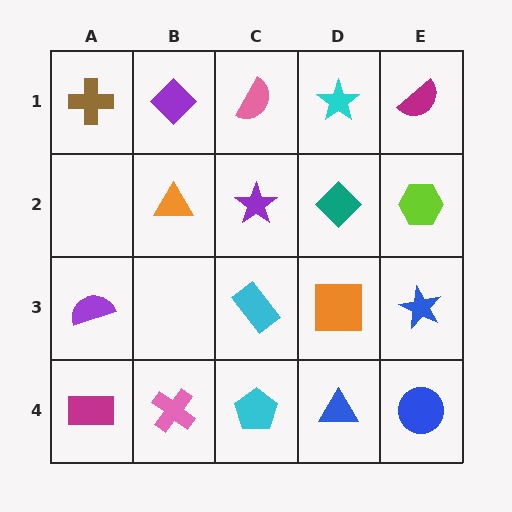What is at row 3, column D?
An orange square.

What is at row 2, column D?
A teal diamond.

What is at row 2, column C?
A purple star.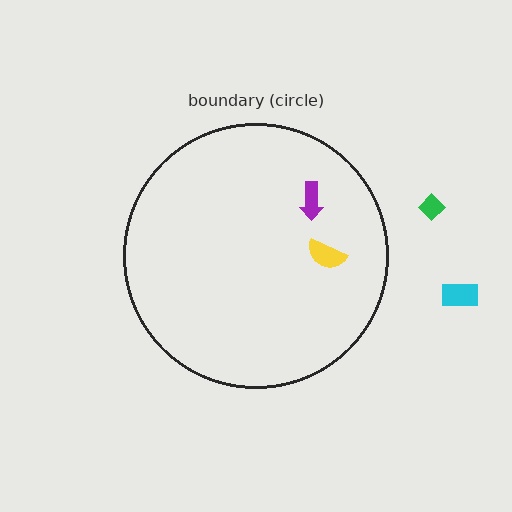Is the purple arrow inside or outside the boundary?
Inside.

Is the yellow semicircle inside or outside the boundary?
Inside.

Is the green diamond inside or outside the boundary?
Outside.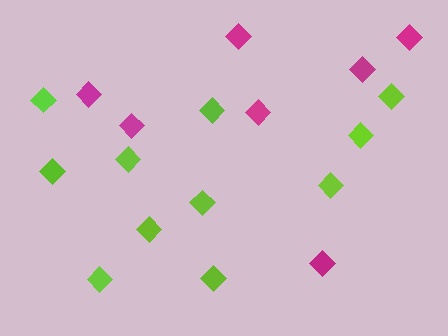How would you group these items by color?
There are 2 groups: one group of lime diamonds (11) and one group of magenta diamonds (7).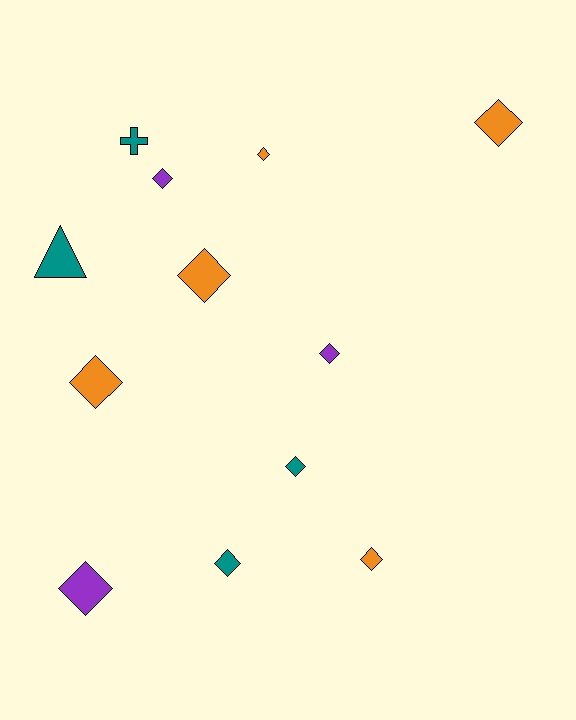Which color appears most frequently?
Orange, with 5 objects.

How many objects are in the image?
There are 12 objects.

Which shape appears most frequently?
Diamond, with 10 objects.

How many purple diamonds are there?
There are 3 purple diamonds.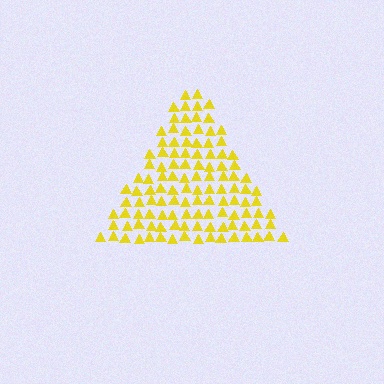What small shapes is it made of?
It is made of small triangles.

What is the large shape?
The large shape is a triangle.